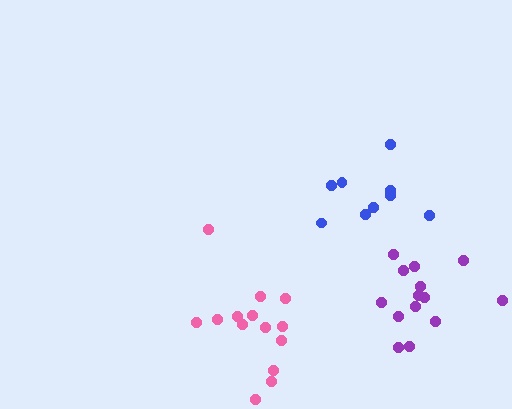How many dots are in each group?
Group 1: 14 dots, Group 2: 14 dots, Group 3: 9 dots (37 total).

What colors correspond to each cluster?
The clusters are colored: purple, pink, blue.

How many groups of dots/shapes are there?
There are 3 groups.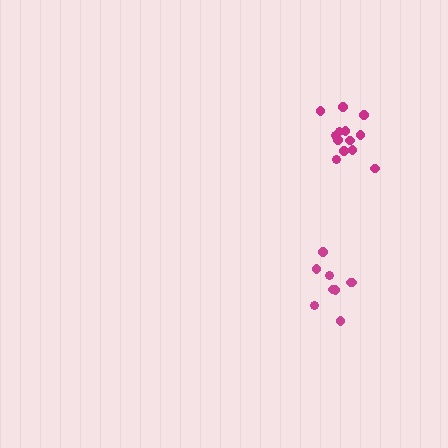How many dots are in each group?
Group 1: 13 dots, Group 2: 9 dots (22 total).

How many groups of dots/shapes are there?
There are 2 groups.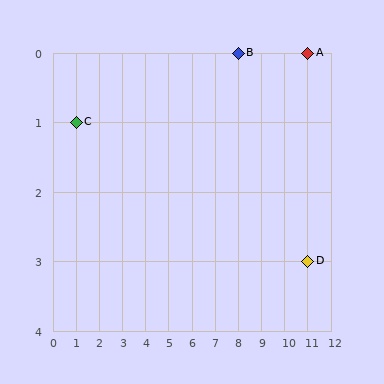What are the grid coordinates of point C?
Point C is at grid coordinates (1, 1).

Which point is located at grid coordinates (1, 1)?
Point C is at (1, 1).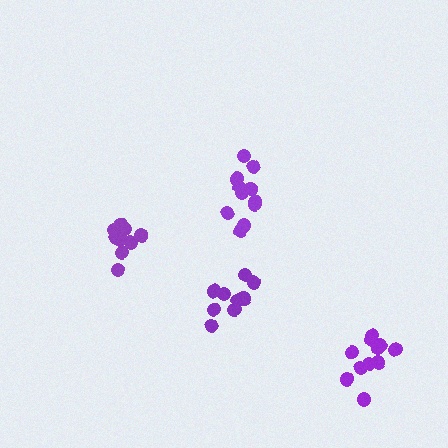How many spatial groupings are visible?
There are 4 spatial groupings.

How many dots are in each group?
Group 1: 11 dots, Group 2: 9 dots, Group 3: 11 dots, Group 4: 9 dots (40 total).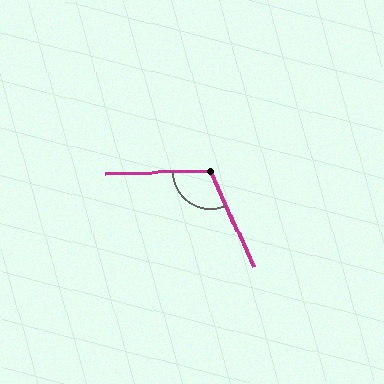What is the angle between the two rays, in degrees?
Approximately 113 degrees.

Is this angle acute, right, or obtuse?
It is obtuse.